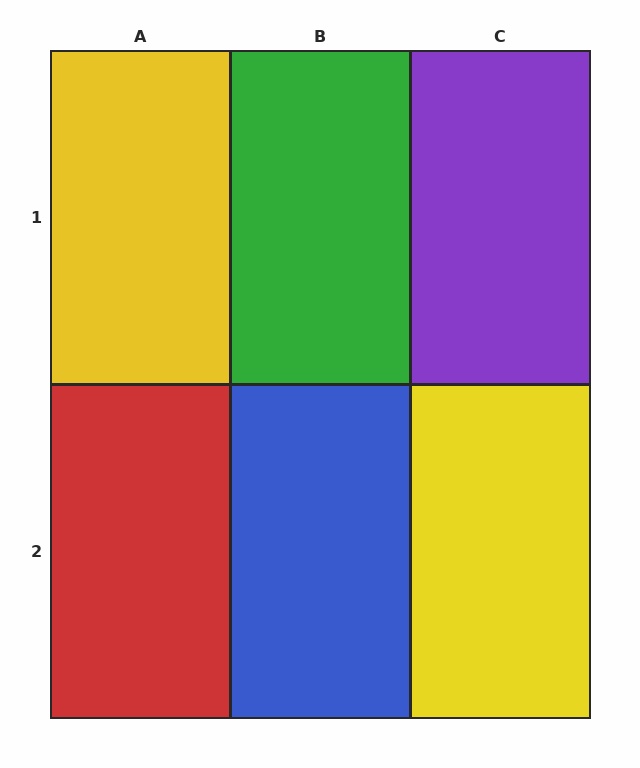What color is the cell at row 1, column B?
Green.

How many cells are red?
1 cell is red.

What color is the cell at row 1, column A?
Yellow.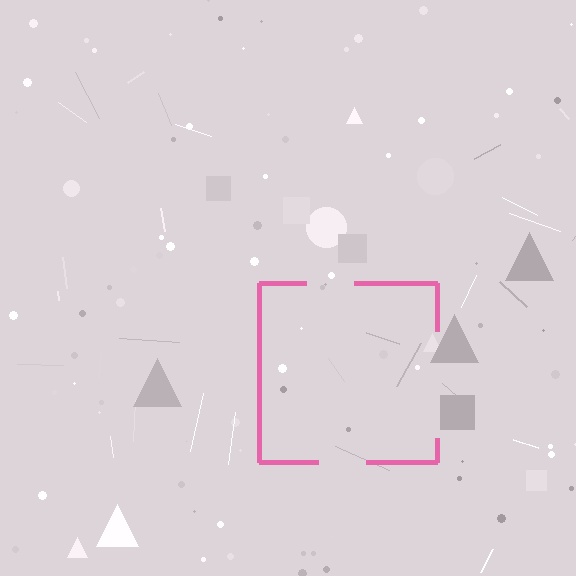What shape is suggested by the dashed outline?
The dashed outline suggests a square.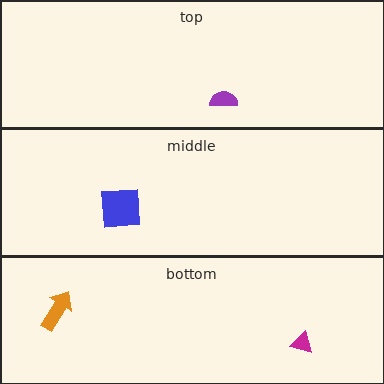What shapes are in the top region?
The purple semicircle.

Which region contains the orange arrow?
The bottom region.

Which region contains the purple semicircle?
The top region.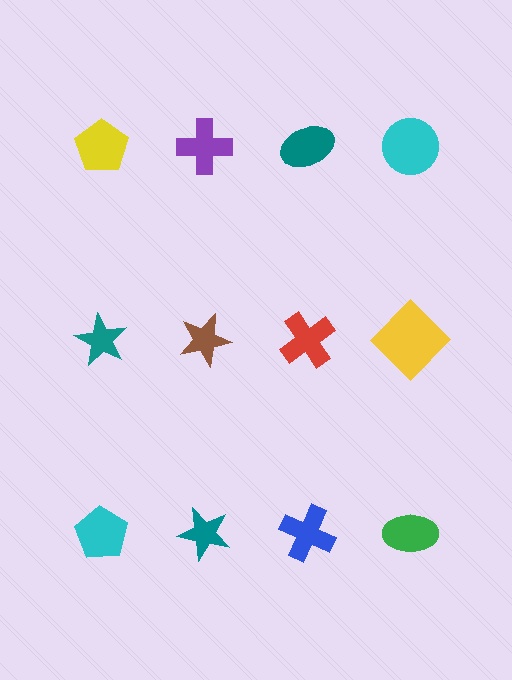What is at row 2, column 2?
A brown star.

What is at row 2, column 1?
A teal star.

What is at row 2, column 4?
A yellow diamond.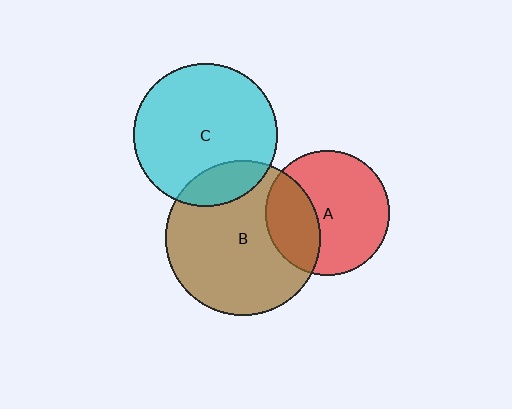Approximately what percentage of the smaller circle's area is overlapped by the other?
Approximately 30%.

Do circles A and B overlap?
Yes.